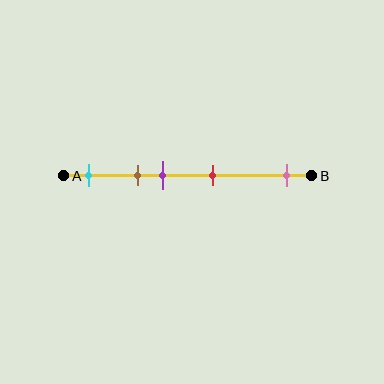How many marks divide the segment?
There are 5 marks dividing the segment.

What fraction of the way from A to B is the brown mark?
The brown mark is approximately 30% (0.3) of the way from A to B.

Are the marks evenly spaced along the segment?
No, the marks are not evenly spaced.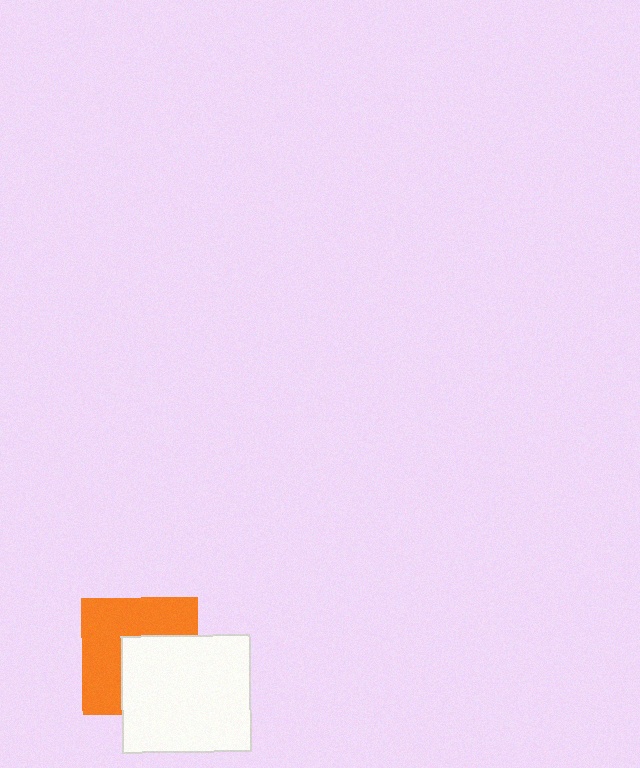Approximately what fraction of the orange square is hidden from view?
Roughly 44% of the orange square is hidden behind the white rectangle.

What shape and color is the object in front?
The object in front is a white rectangle.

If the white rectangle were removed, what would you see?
You would see the complete orange square.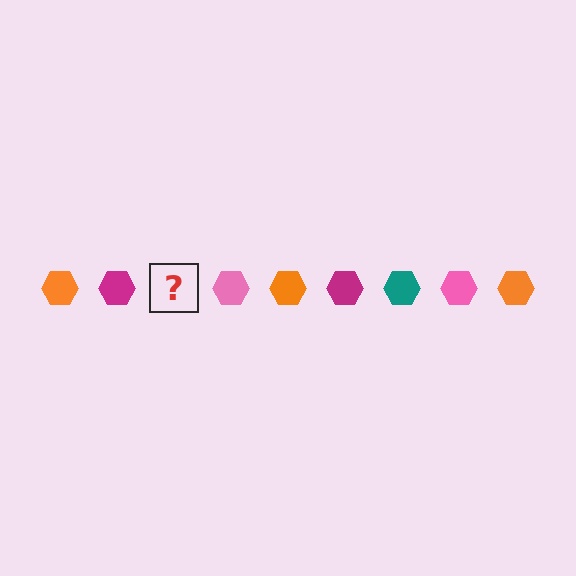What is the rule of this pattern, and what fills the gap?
The rule is that the pattern cycles through orange, magenta, teal, pink hexagons. The gap should be filled with a teal hexagon.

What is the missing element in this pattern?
The missing element is a teal hexagon.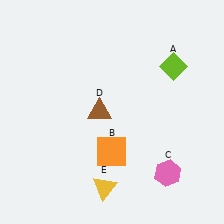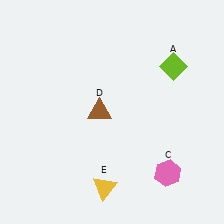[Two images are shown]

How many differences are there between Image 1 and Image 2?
There is 1 difference between the two images.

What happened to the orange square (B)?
The orange square (B) was removed in Image 2. It was in the bottom-left area of Image 1.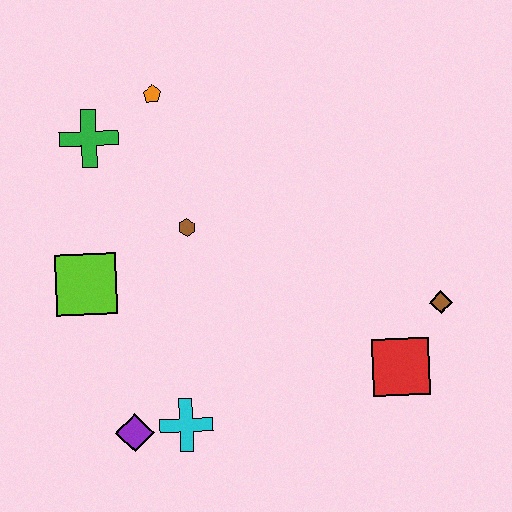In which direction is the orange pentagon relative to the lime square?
The orange pentagon is above the lime square.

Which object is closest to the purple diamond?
The cyan cross is closest to the purple diamond.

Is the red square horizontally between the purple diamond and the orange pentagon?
No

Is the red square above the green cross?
No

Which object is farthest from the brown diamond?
The green cross is farthest from the brown diamond.